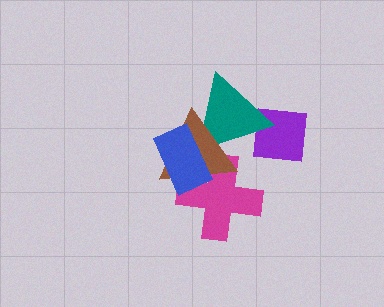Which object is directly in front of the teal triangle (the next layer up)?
The brown triangle is directly in front of the teal triangle.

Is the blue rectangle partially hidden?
No, no other shape covers it.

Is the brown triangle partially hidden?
Yes, it is partially covered by another shape.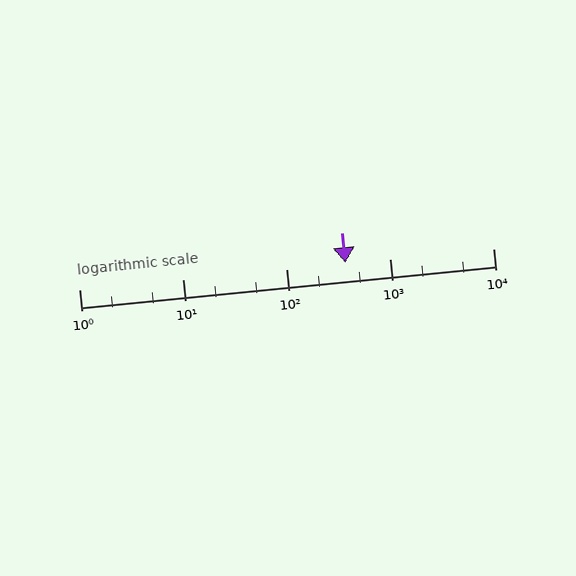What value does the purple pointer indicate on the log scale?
The pointer indicates approximately 370.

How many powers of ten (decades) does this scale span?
The scale spans 4 decades, from 1 to 10000.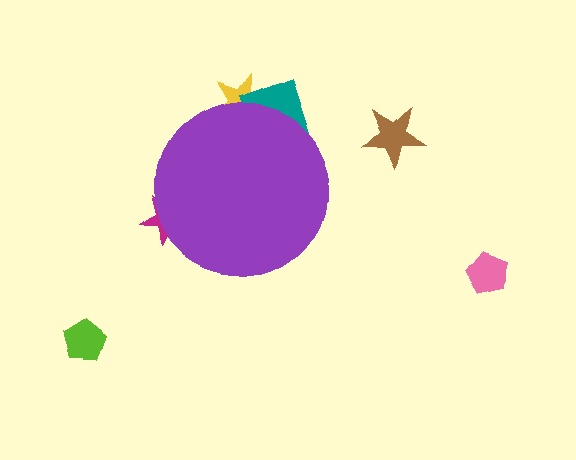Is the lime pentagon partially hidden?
No, the lime pentagon is fully visible.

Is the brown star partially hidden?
No, the brown star is fully visible.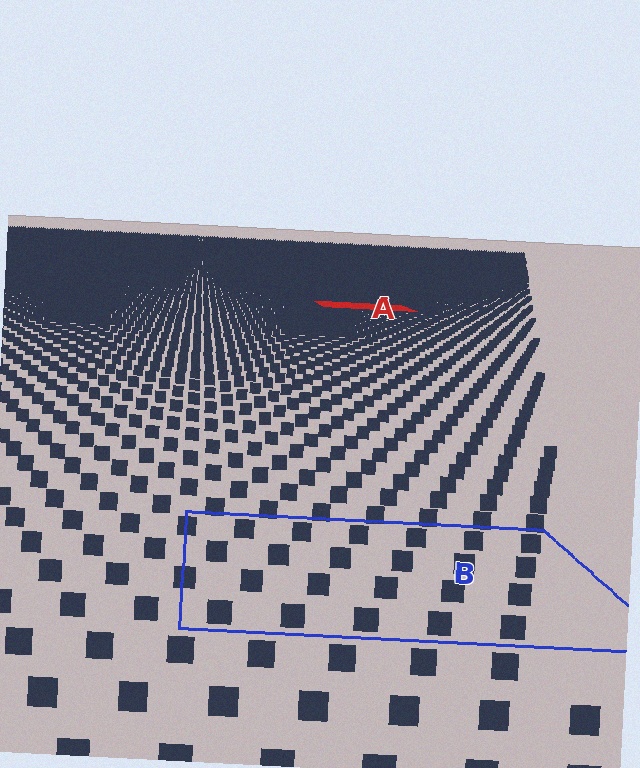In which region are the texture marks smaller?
The texture marks are smaller in region A, because it is farther away.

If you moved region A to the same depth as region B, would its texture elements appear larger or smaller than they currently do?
They would appear larger. At a closer depth, the same texture elements are projected at a bigger on-screen size.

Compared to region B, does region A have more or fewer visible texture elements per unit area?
Region A has more texture elements per unit area — they are packed more densely because it is farther away.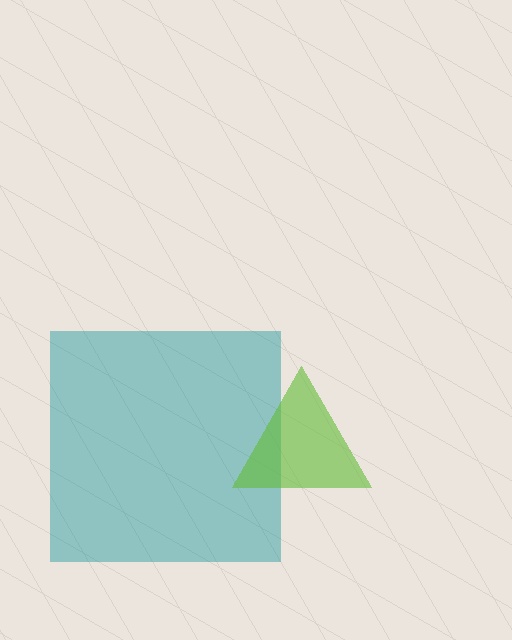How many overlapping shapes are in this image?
There are 2 overlapping shapes in the image.